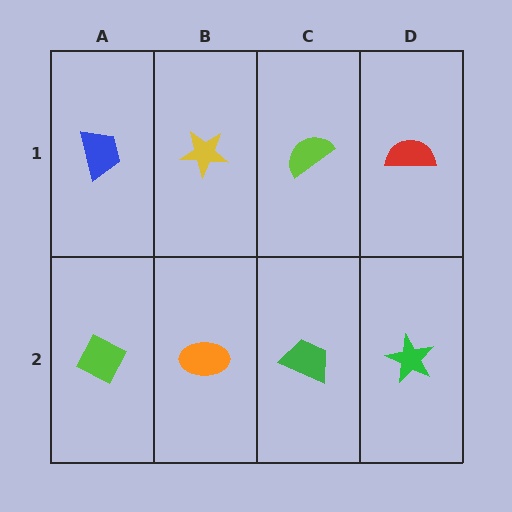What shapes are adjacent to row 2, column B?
A yellow star (row 1, column B), a lime diamond (row 2, column A), a green trapezoid (row 2, column C).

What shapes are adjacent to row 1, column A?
A lime diamond (row 2, column A), a yellow star (row 1, column B).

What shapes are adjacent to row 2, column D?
A red semicircle (row 1, column D), a green trapezoid (row 2, column C).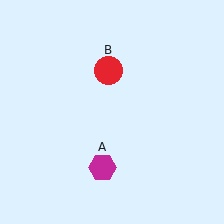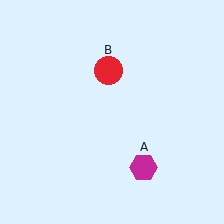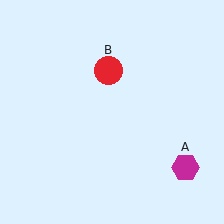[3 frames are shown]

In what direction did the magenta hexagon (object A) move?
The magenta hexagon (object A) moved right.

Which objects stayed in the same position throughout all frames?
Red circle (object B) remained stationary.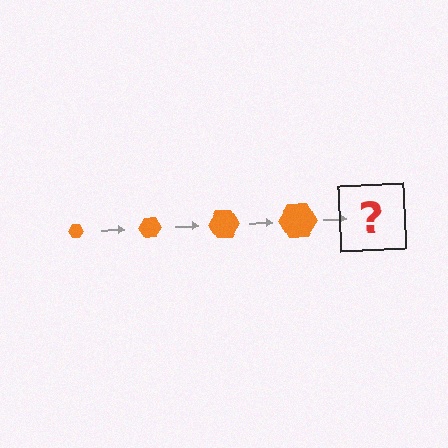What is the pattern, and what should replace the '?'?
The pattern is that the hexagon gets progressively larger each step. The '?' should be an orange hexagon, larger than the previous one.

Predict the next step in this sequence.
The next step is an orange hexagon, larger than the previous one.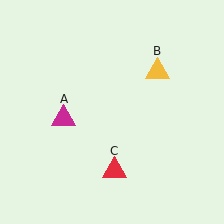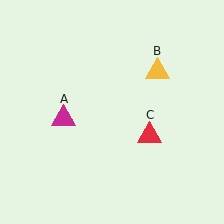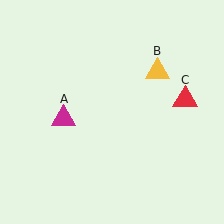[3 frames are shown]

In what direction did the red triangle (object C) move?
The red triangle (object C) moved up and to the right.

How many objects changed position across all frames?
1 object changed position: red triangle (object C).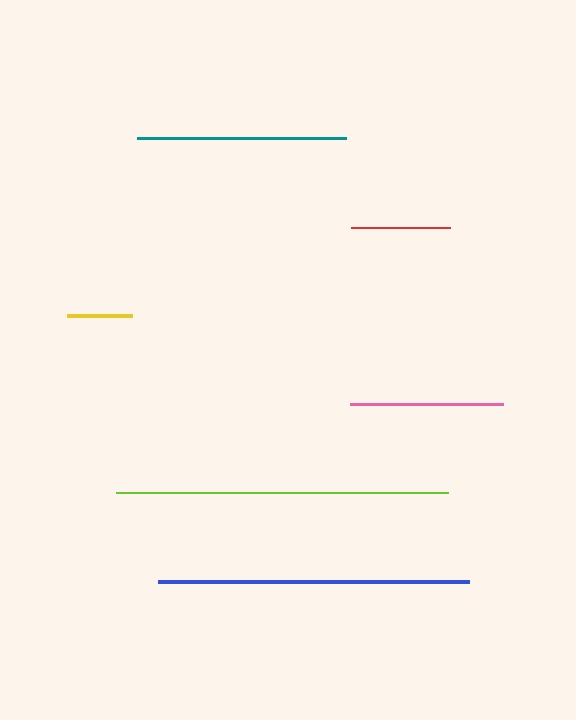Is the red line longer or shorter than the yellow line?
The red line is longer than the yellow line.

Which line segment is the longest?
The lime line is the longest at approximately 332 pixels.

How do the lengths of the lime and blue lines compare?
The lime and blue lines are approximately the same length.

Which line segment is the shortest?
The yellow line is the shortest at approximately 65 pixels.